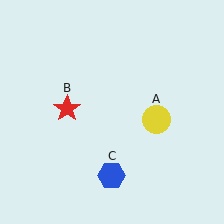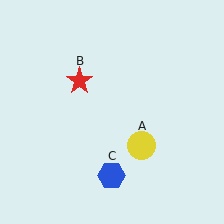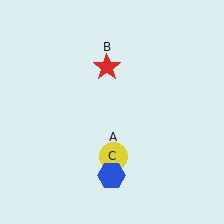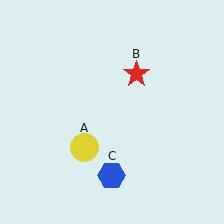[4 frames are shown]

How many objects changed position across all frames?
2 objects changed position: yellow circle (object A), red star (object B).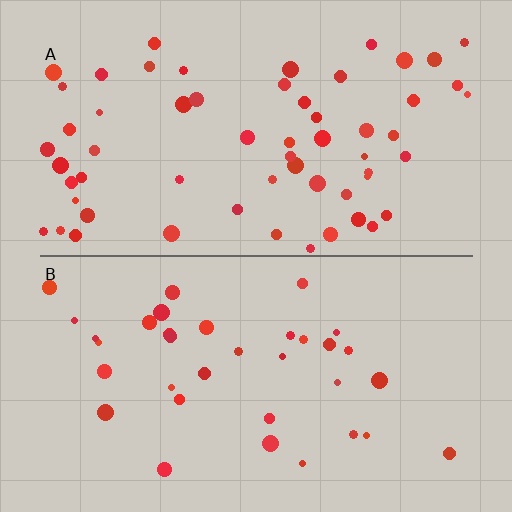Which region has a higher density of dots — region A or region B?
A (the top).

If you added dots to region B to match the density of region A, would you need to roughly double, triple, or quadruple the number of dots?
Approximately double.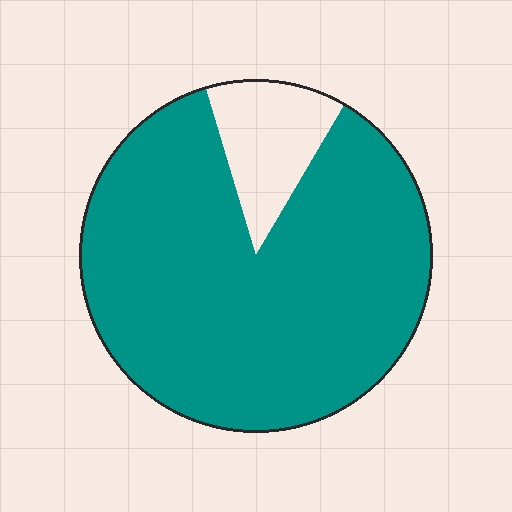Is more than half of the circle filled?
Yes.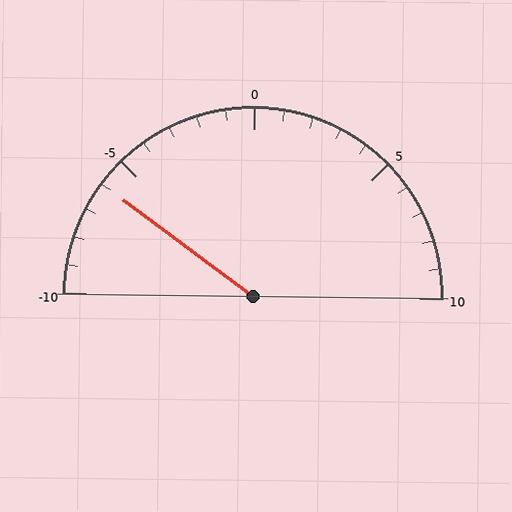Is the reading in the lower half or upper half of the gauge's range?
The reading is in the lower half of the range (-10 to 10).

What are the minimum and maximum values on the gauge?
The gauge ranges from -10 to 10.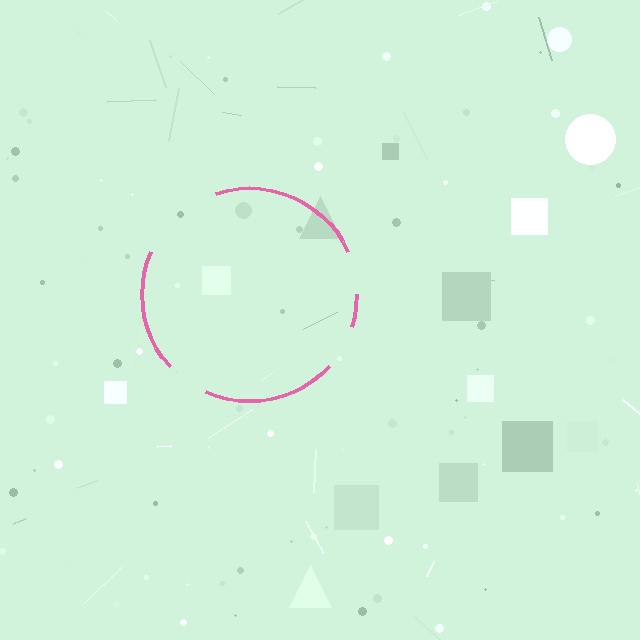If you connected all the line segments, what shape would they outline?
They would outline a circle.